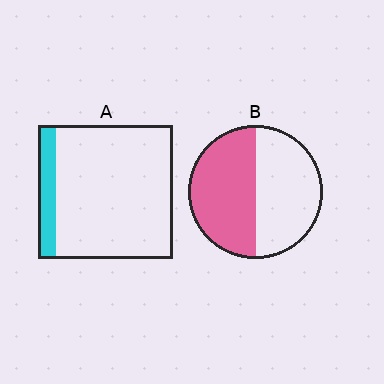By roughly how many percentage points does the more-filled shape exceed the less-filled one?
By roughly 35 percentage points (B over A).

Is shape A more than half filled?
No.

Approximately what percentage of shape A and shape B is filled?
A is approximately 15% and B is approximately 50%.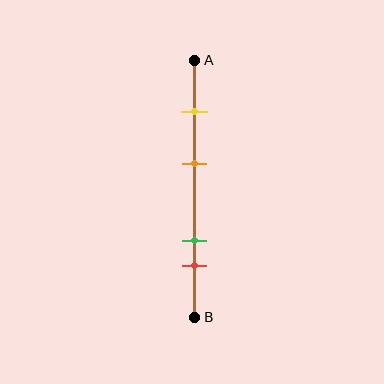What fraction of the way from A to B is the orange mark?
The orange mark is approximately 40% (0.4) of the way from A to B.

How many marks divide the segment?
There are 4 marks dividing the segment.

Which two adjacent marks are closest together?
The green and red marks are the closest adjacent pair.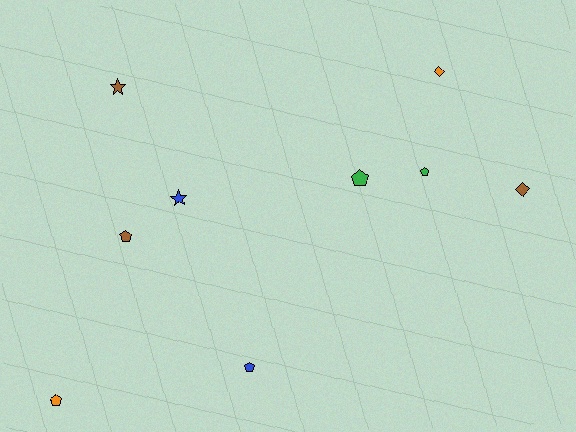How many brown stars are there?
There is 1 brown star.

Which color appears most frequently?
Brown, with 3 objects.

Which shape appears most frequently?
Pentagon, with 5 objects.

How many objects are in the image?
There are 9 objects.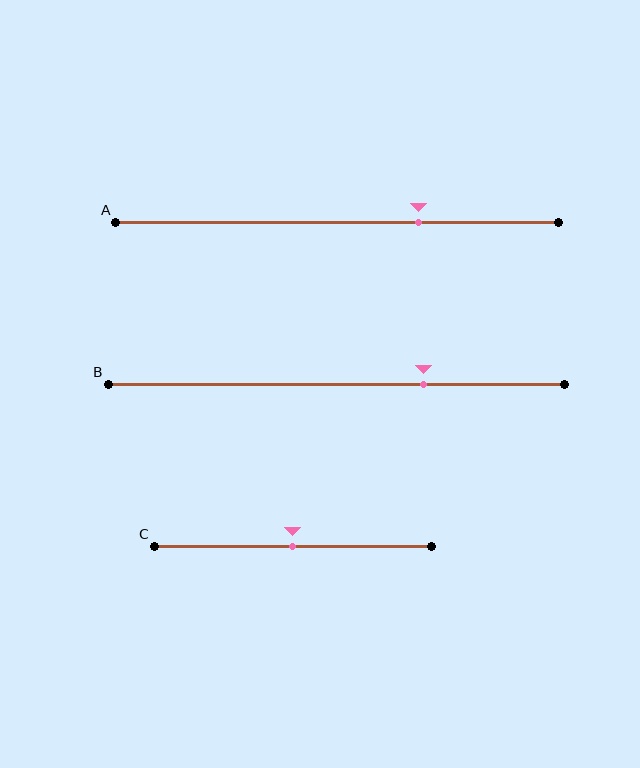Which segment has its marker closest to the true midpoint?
Segment C has its marker closest to the true midpoint.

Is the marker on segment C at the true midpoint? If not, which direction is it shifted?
Yes, the marker on segment C is at the true midpoint.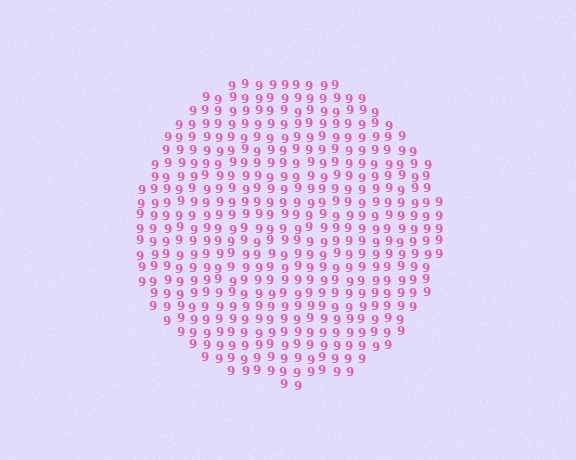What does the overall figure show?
The overall figure shows a circle.